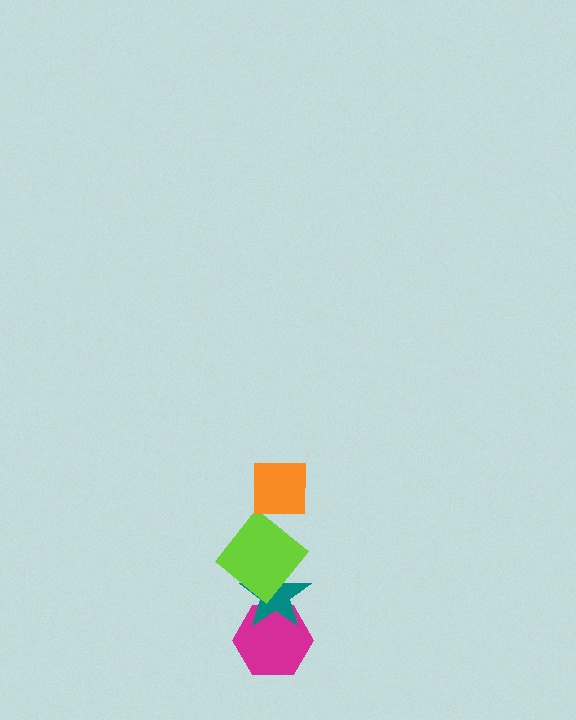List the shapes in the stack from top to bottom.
From top to bottom: the orange square, the lime diamond, the teal star, the magenta hexagon.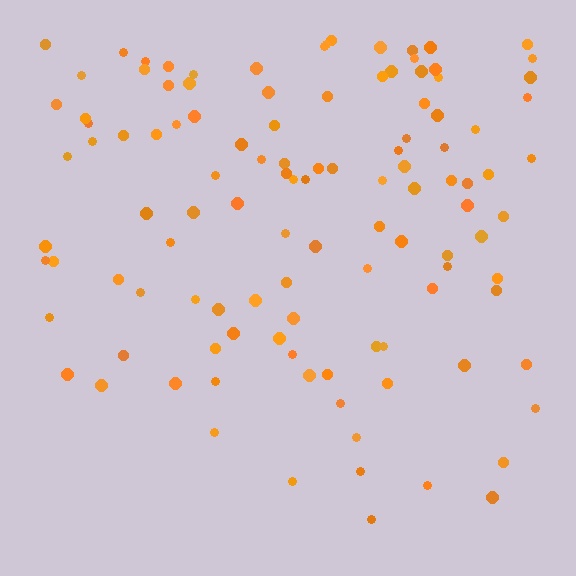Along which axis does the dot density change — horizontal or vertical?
Vertical.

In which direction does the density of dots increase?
From bottom to top, with the top side densest.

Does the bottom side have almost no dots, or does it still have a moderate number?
Still a moderate number, just noticeably fewer than the top.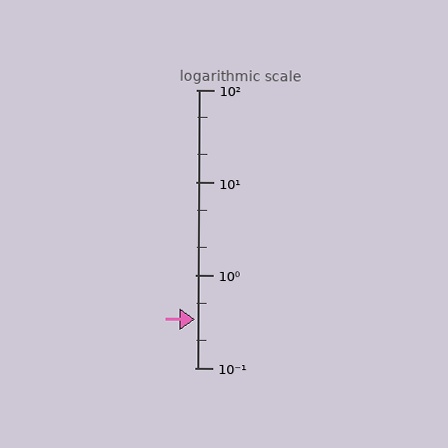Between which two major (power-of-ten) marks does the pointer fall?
The pointer is between 0.1 and 1.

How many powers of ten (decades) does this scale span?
The scale spans 3 decades, from 0.1 to 100.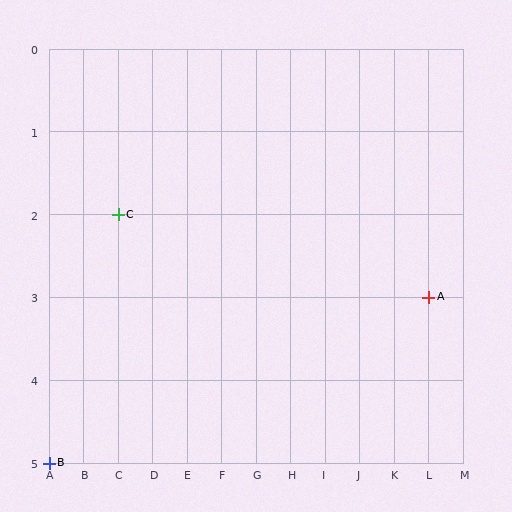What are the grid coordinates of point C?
Point C is at grid coordinates (C, 2).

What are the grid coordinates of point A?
Point A is at grid coordinates (L, 3).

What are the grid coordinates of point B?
Point B is at grid coordinates (A, 5).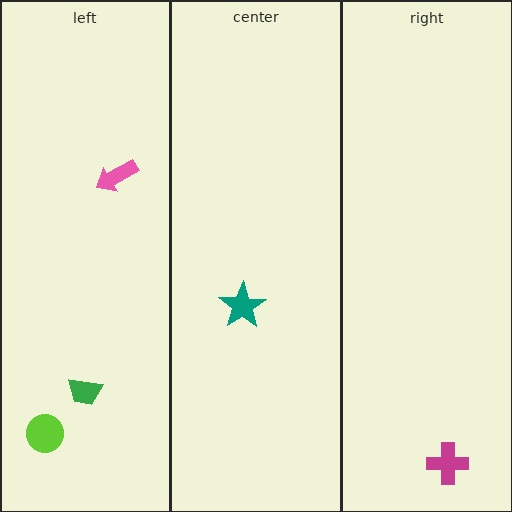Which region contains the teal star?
The center region.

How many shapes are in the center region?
1.